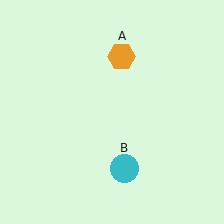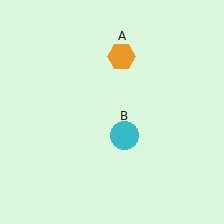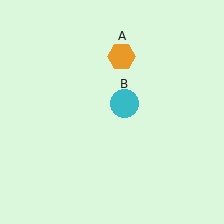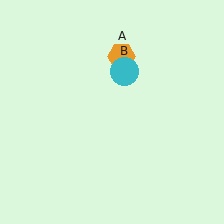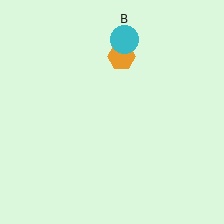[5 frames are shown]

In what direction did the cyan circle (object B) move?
The cyan circle (object B) moved up.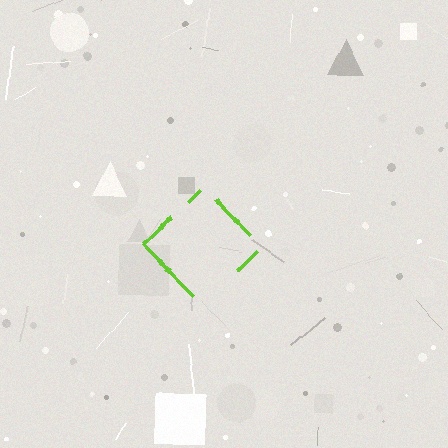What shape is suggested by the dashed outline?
The dashed outline suggests a diamond.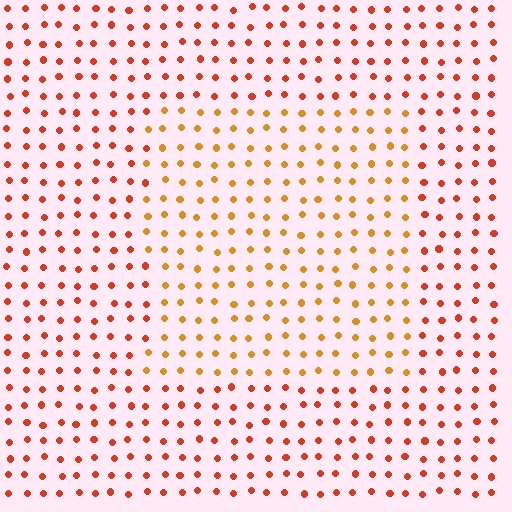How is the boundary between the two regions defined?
The boundary is defined purely by a slight shift in hue (about 30 degrees). Spacing, size, and orientation are identical on both sides.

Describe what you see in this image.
The image is filled with small red elements in a uniform arrangement. A rectangle-shaped region is visible where the elements are tinted to a slightly different hue, forming a subtle color boundary.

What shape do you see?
I see a rectangle.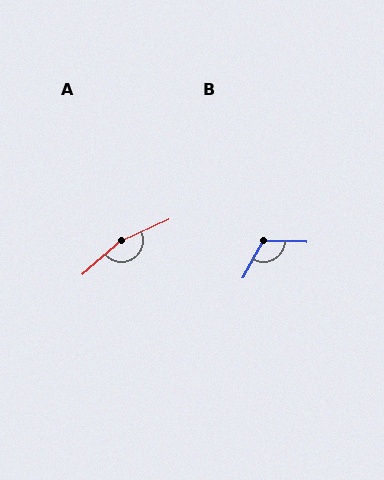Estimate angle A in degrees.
Approximately 164 degrees.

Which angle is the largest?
A, at approximately 164 degrees.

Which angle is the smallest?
B, at approximately 117 degrees.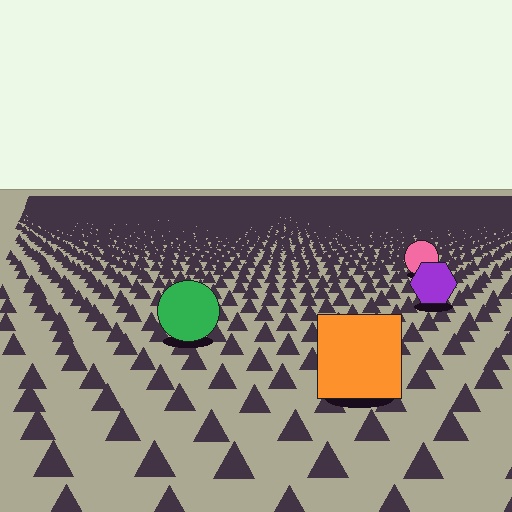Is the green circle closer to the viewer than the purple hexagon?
Yes. The green circle is closer — you can tell from the texture gradient: the ground texture is coarser near it.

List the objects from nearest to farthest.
From nearest to farthest: the orange square, the green circle, the purple hexagon, the pink circle.